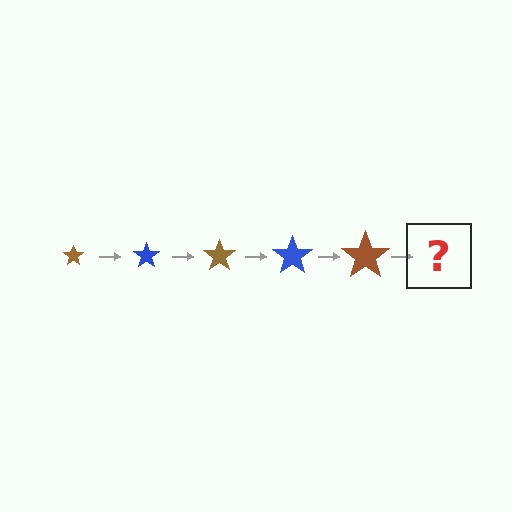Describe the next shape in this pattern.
It should be a blue star, larger than the previous one.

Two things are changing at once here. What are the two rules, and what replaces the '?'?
The two rules are that the star grows larger each step and the color cycles through brown and blue. The '?' should be a blue star, larger than the previous one.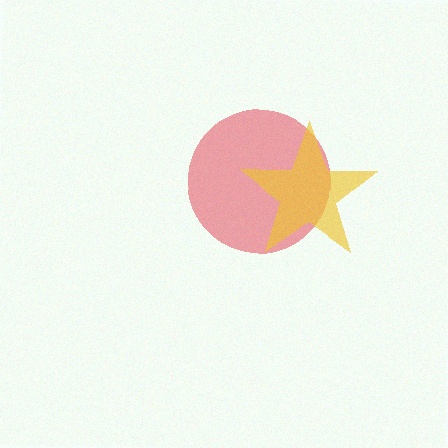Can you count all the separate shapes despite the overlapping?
Yes, there are 2 separate shapes.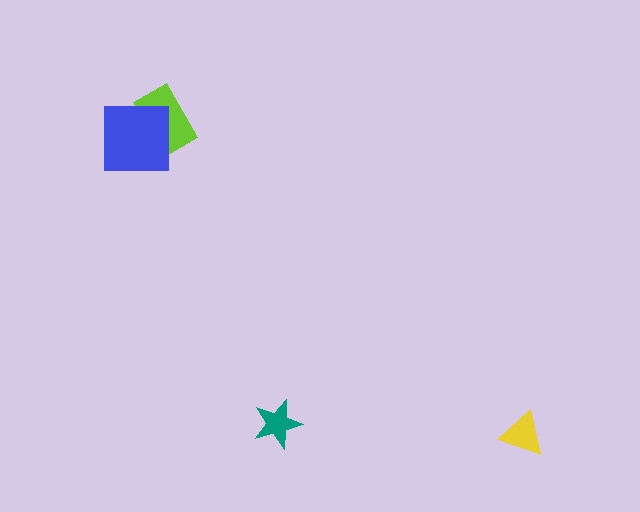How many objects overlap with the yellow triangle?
0 objects overlap with the yellow triangle.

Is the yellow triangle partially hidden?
No, no other shape covers it.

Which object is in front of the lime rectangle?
The blue square is in front of the lime rectangle.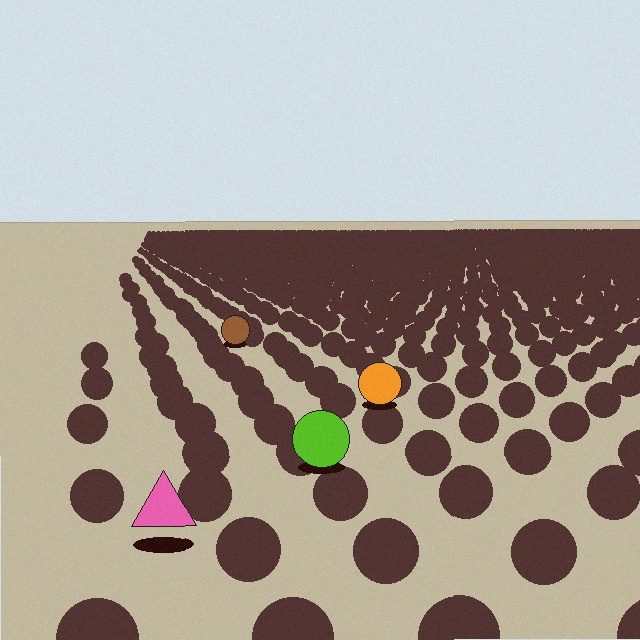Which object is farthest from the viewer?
The brown circle is farthest from the viewer. It appears smaller and the ground texture around it is denser.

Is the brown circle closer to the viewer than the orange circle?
No. The orange circle is closer — you can tell from the texture gradient: the ground texture is coarser near it.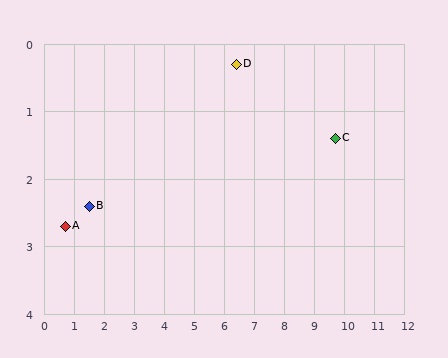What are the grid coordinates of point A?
Point A is at approximately (0.7, 2.7).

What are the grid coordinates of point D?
Point D is at approximately (6.4, 0.3).